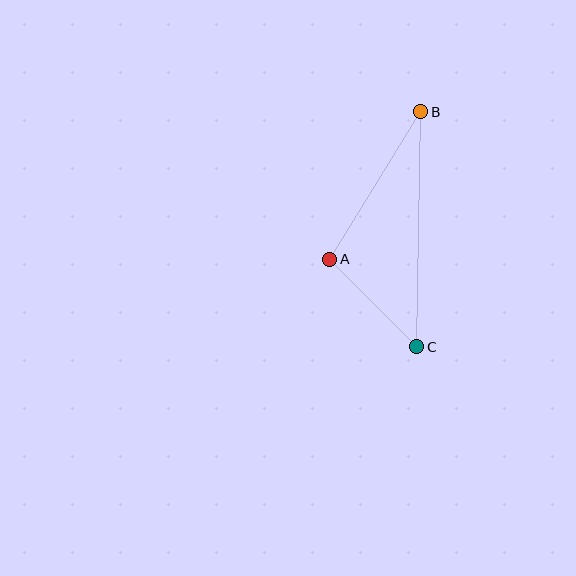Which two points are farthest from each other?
Points B and C are farthest from each other.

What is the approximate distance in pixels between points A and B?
The distance between A and B is approximately 173 pixels.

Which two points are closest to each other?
Points A and C are closest to each other.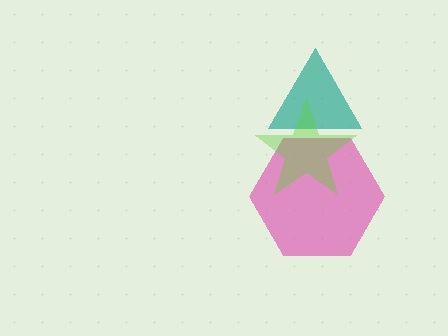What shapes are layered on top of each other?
The layered shapes are: a teal triangle, a pink hexagon, a lime star.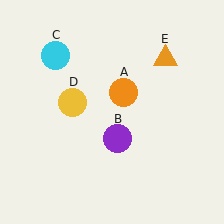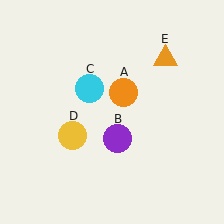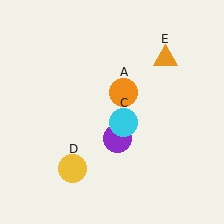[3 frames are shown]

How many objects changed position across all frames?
2 objects changed position: cyan circle (object C), yellow circle (object D).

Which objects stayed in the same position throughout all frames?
Orange circle (object A) and purple circle (object B) and orange triangle (object E) remained stationary.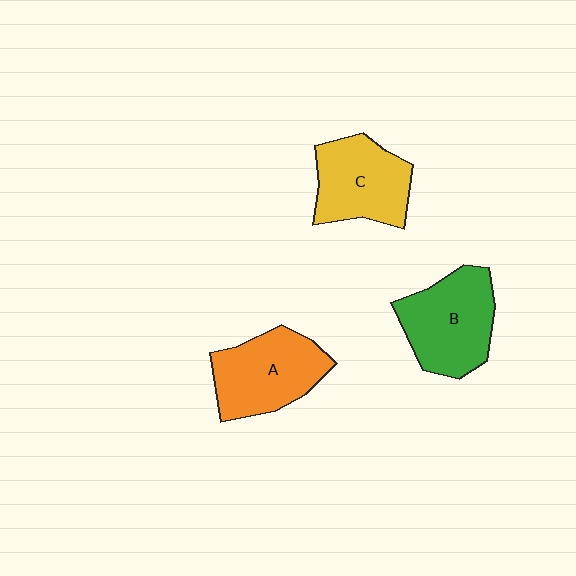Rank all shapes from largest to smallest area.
From largest to smallest: B (green), A (orange), C (yellow).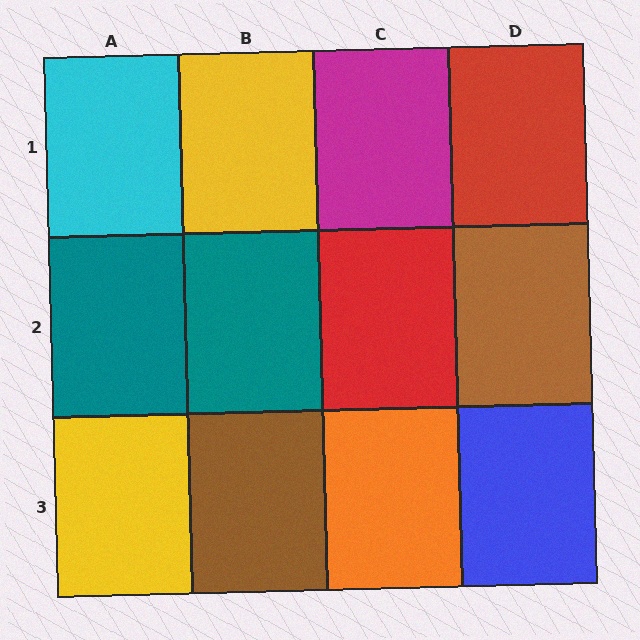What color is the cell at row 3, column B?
Brown.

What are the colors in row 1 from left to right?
Cyan, yellow, magenta, red.